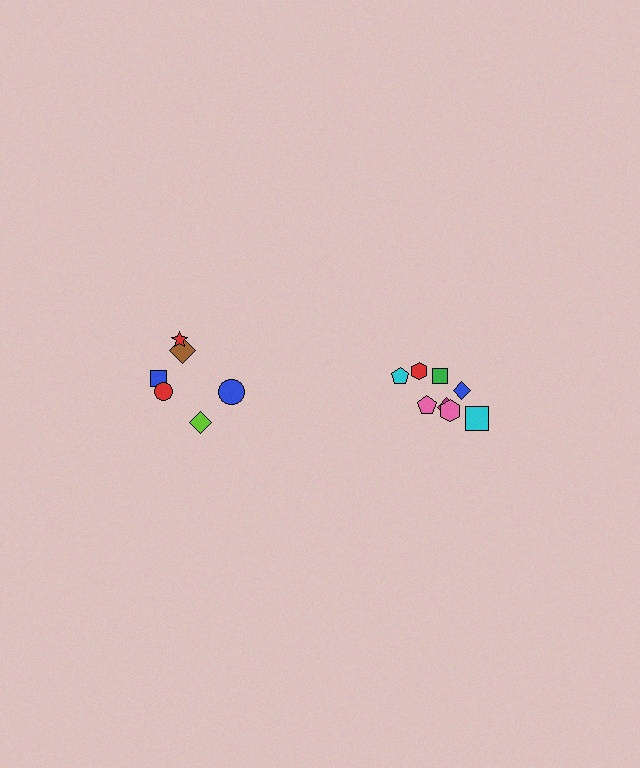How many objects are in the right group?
There are 8 objects.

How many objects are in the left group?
There are 6 objects.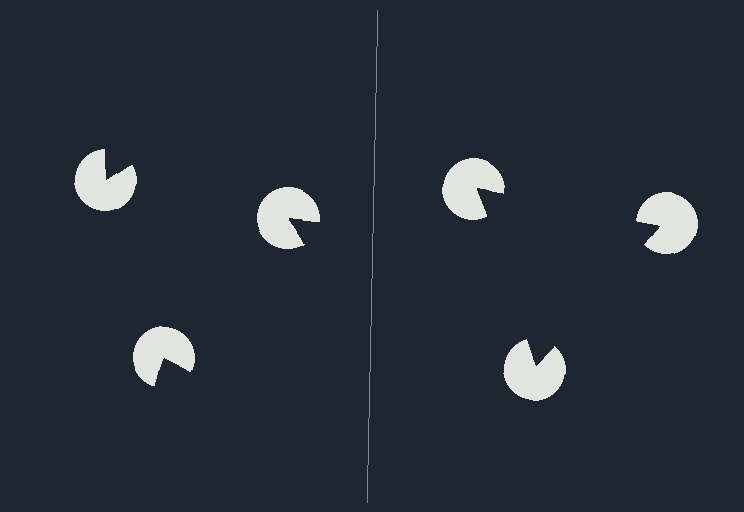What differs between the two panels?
The pac-man discs are positioned identically on both sides; only the wedge orientations differ. On the right they align to a triangle; on the left they are misaligned.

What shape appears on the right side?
An illusory triangle.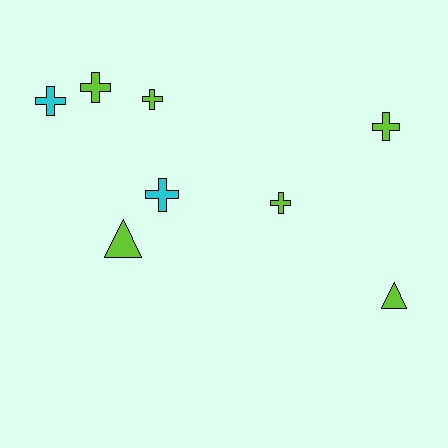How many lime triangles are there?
There are 2 lime triangles.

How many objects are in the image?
There are 8 objects.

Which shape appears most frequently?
Cross, with 6 objects.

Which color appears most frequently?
Lime, with 6 objects.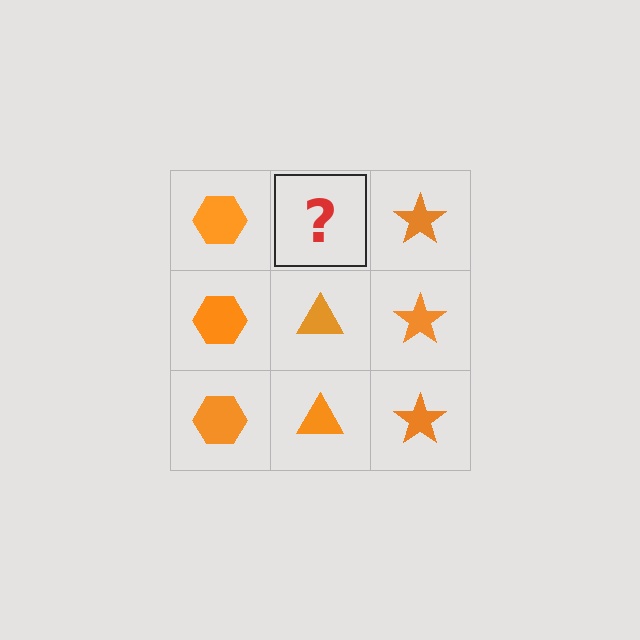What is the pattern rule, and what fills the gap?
The rule is that each column has a consistent shape. The gap should be filled with an orange triangle.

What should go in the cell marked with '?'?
The missing cell should contain an orange triangle.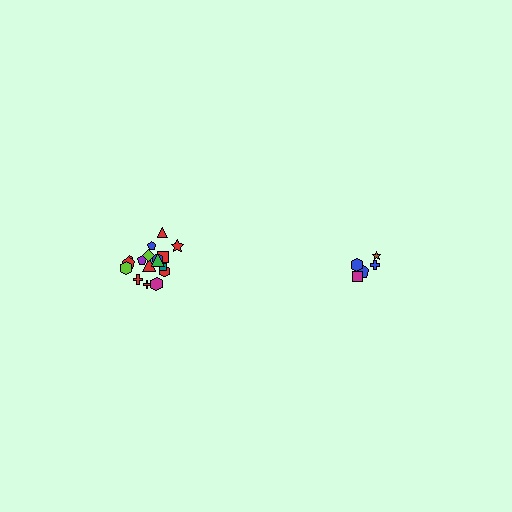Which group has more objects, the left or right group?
The left group.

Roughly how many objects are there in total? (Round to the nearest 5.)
Roughly 25 objects in total.